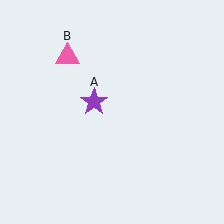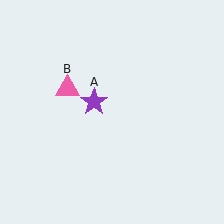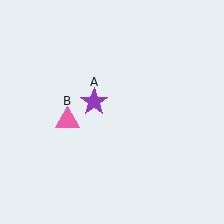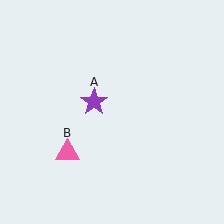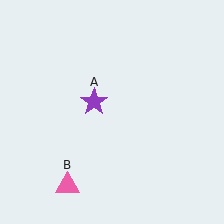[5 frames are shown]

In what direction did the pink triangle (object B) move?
The pink triangle (object B) moved down.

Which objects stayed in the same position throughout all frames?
Purple star (object A) remained stationary.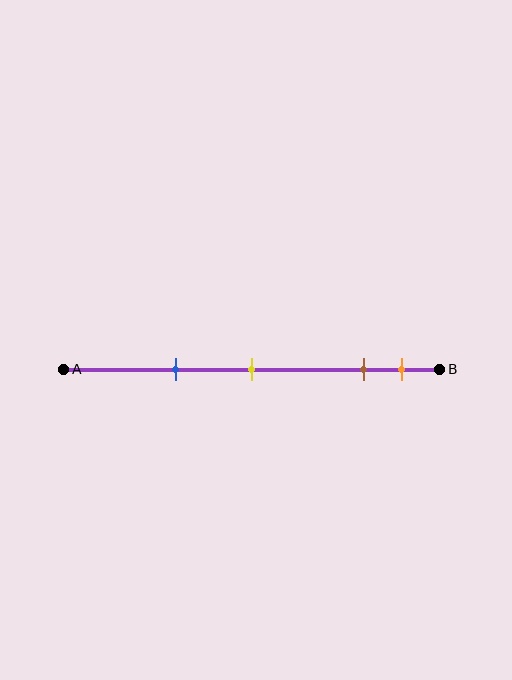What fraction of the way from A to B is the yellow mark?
The yellow mark is approximately 50% (0.5) of the way from A to B.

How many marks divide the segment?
There are 4 marks dividing the segment.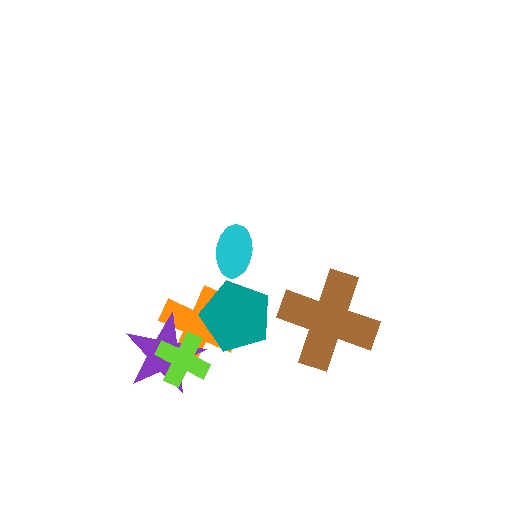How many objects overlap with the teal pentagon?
1 object overlaps with the teal pentagon.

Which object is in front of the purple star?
The lime cross is in front of the purple star.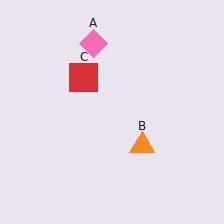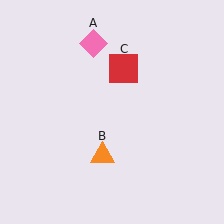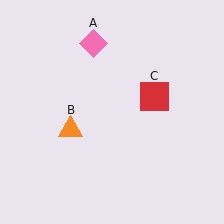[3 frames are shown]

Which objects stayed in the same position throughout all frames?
Pink diamond (object A) remained stationary.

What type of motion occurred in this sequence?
The orange triangle (object B), red square (object C) rotated clockwise around the center of the scene.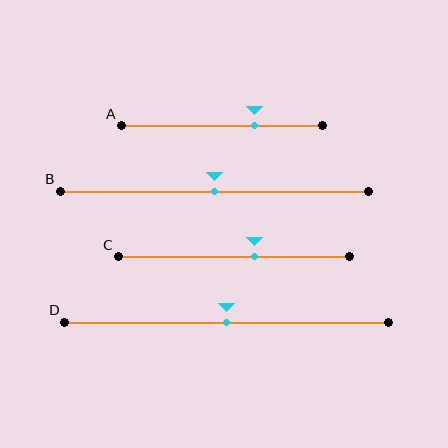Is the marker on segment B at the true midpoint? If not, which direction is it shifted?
Yes, the marker on segment B is at the true midpoint.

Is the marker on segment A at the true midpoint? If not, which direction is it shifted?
No, the marker on segment A is shifted to the right by about 16% of the segment length.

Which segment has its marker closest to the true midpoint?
Segment B has its marker closest to the true midpoint.